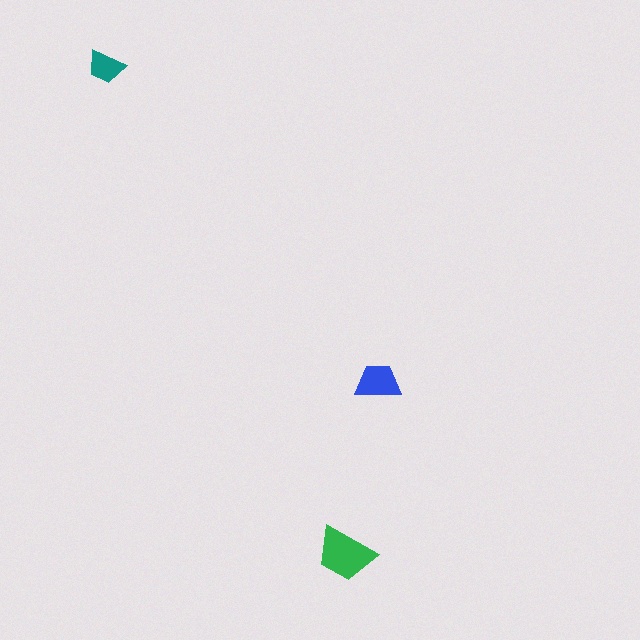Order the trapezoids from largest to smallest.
the green one, the blue one, the teal one.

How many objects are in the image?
There are 3 objects in the image.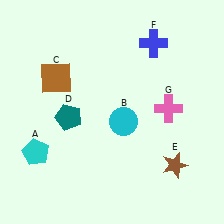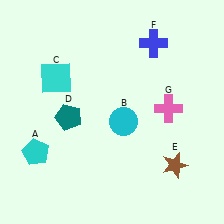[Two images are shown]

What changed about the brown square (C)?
In Image 1, C is brown. In Image 2, it changed to cyan.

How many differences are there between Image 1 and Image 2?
There is 1 difference between the two images.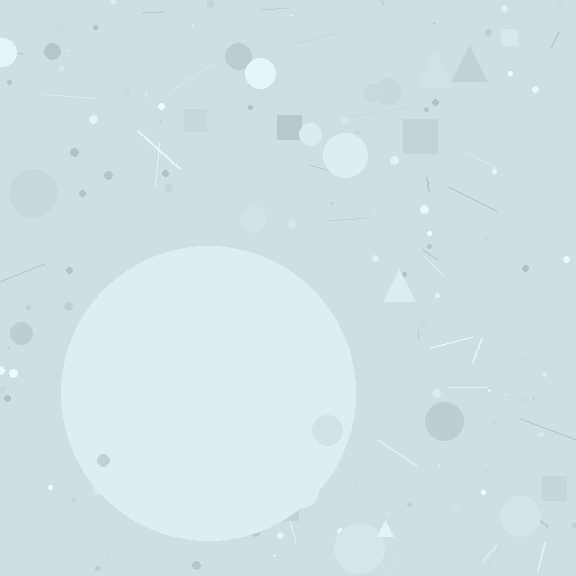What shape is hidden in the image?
A circle is hidden in the image.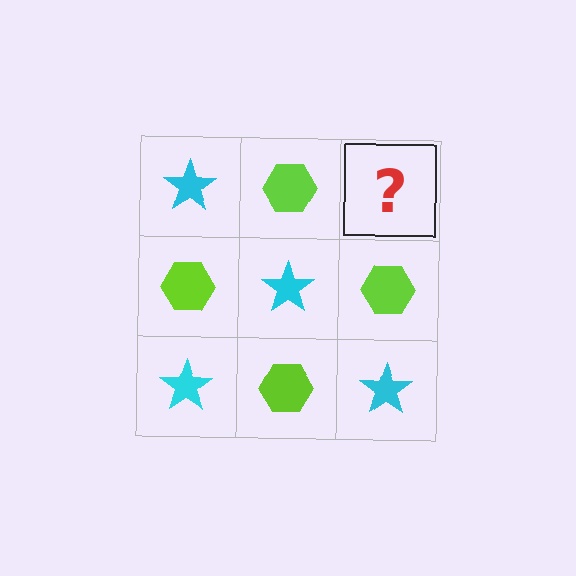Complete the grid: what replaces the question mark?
The question mark should be replaced with a cyan star.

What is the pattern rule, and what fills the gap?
The rule is that it alternates cyan star and lime hexagon in a checkerboard pattern. The gap should be filled with a cyan star.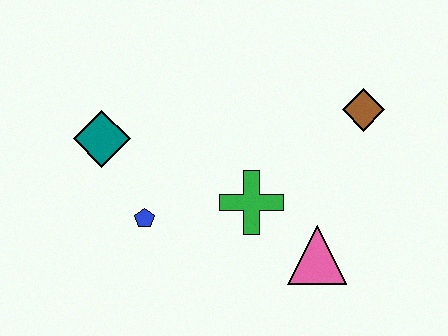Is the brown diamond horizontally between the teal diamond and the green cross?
No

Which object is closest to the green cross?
The pink triangle is closest to the green cross.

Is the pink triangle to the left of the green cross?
No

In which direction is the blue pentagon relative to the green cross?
The blue pentagon is to the left of the green cross.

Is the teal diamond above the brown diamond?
No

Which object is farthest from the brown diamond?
The teal diamond is farthest from the brown diamond.